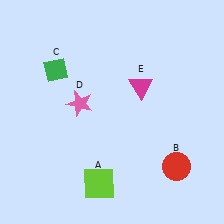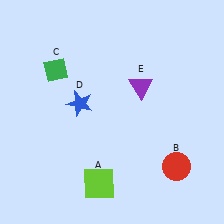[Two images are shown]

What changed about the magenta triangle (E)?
In Image 1, E is magenta. In Image 2, it changed to purple.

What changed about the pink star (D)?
In Image 1, D is pink. In Image 2, it changed to blue.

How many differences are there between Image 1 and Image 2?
There are 2 differences between the two images.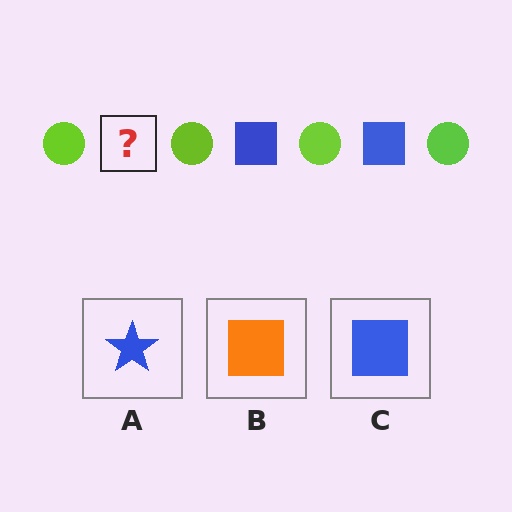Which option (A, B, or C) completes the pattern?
C.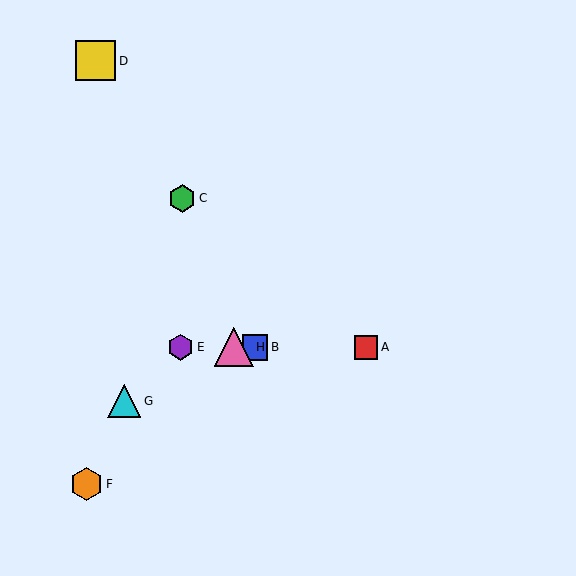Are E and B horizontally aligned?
Yes, both are at y≈347.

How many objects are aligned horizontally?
4 objects (A, B, E, H) are aligned horizontally.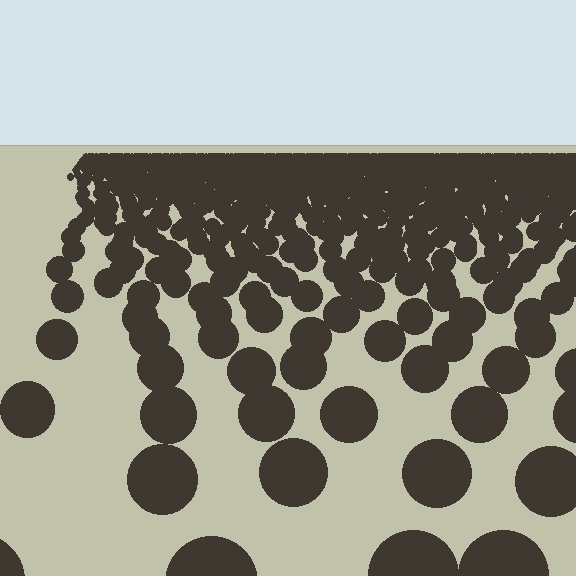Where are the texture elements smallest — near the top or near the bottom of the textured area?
Near the top.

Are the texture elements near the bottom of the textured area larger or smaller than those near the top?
Larger. Near the bottom, elements are closer to the viewer and appear at a bigger on-screen size.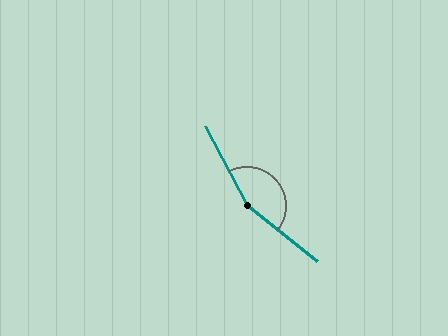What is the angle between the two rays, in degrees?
Approximately 156 degrees.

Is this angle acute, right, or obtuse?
It is obtuse.